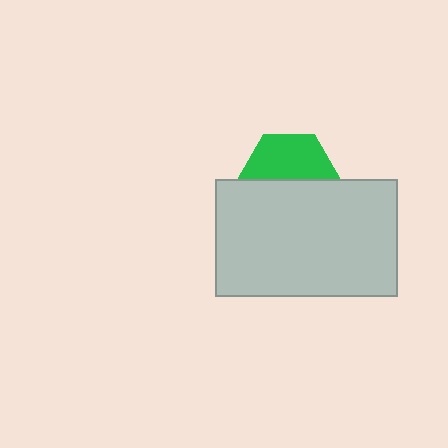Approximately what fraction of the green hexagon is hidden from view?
Roughly 49% of the green hexagon is hidden behind the light gray rectangle.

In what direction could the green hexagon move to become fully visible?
The green hexagon could move up. That would shift it out from behind the light gray rectangle entirely.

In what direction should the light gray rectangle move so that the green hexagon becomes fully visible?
The light gray rectangle should move down. That is the shortest direction to clear the overlap and leave the green hexagon fully visible.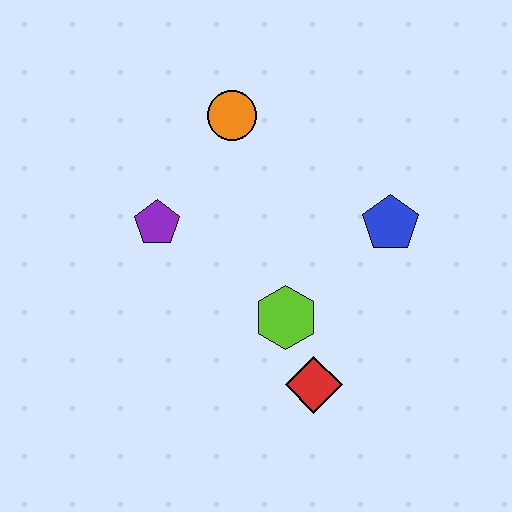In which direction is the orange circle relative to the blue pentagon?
The orange circle is to the left of the blue pentagon.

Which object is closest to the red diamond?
The lime hexagon is closest to the red diamond.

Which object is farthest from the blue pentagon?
The purple pentagon is farthest from the blue pentagon.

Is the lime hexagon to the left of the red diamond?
Yes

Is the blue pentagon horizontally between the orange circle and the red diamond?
No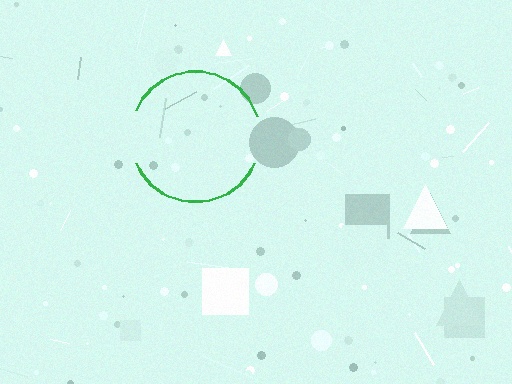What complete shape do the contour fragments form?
The contour fragments form a circle.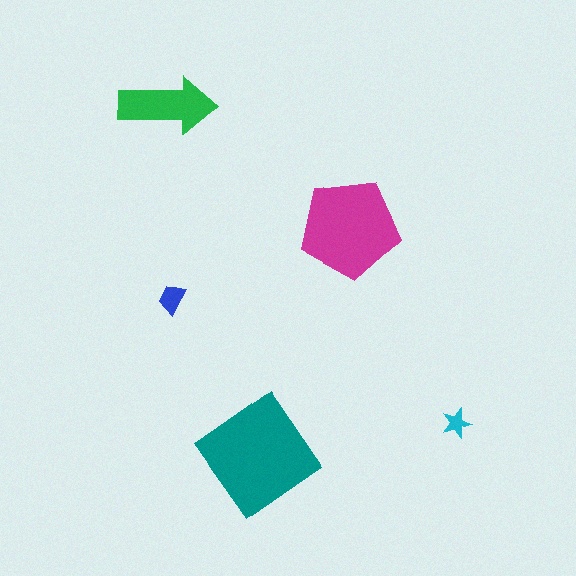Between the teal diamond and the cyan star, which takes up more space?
The teal diamond.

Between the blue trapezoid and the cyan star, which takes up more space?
The blue trapezoid.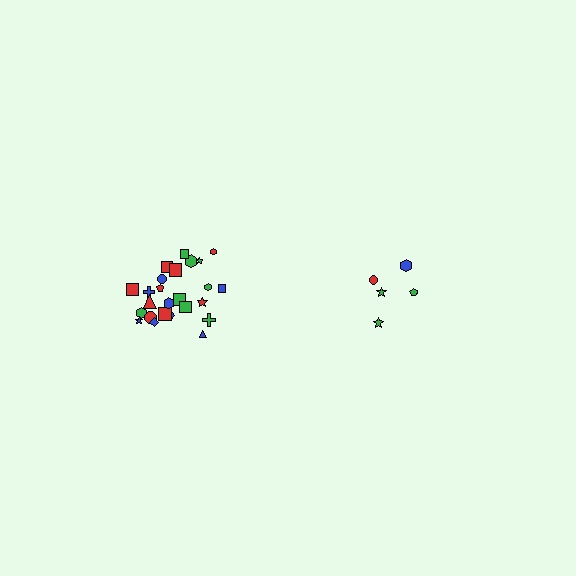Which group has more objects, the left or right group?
The left group.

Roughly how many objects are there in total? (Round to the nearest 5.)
Roughly 30 objects in total.